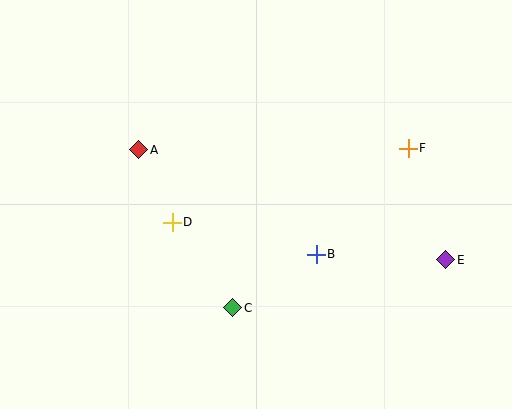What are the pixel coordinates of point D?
Point D is at (172, 222).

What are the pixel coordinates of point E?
Point E is at (446, 260).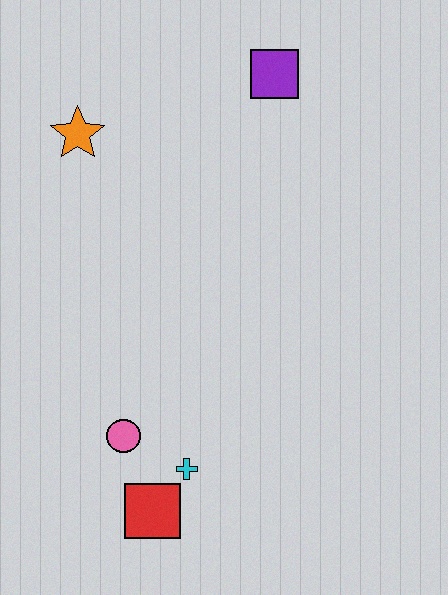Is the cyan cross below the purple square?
Yes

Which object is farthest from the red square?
The purple square is farthest from the red square.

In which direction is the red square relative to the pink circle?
The red square is below the pink circle.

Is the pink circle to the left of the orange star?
No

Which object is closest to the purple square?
The orange star is closest to the purple square.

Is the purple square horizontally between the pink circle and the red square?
No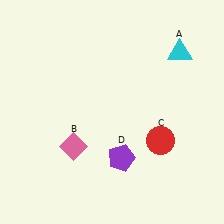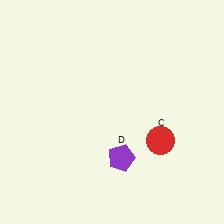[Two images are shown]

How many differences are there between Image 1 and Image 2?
There are 2 differences between the two images.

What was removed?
The pink diamond (B), the cyan triangle (A) were removed in Image 2.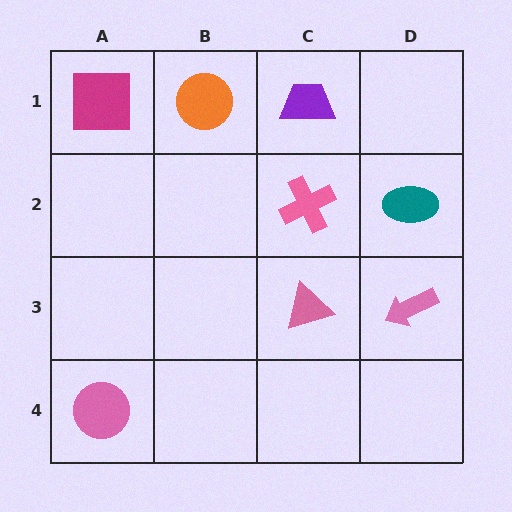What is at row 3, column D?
A pink arrow.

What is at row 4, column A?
A pink circle.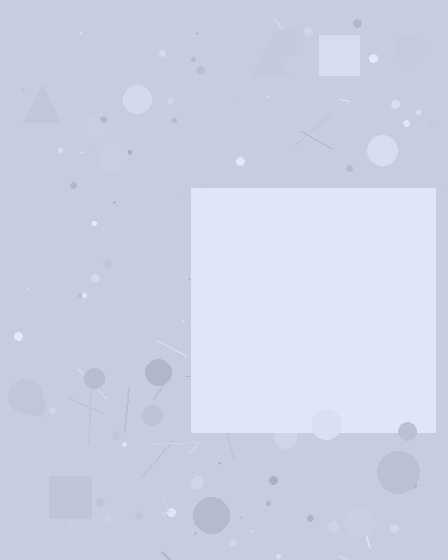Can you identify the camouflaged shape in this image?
The camouflaged shape is a square.